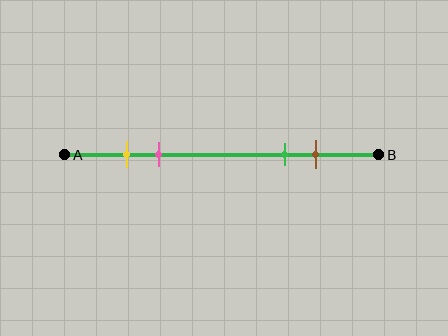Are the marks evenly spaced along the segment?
No, the marks are not evenly spaced.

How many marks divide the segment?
There are 4 marks dividing the segment.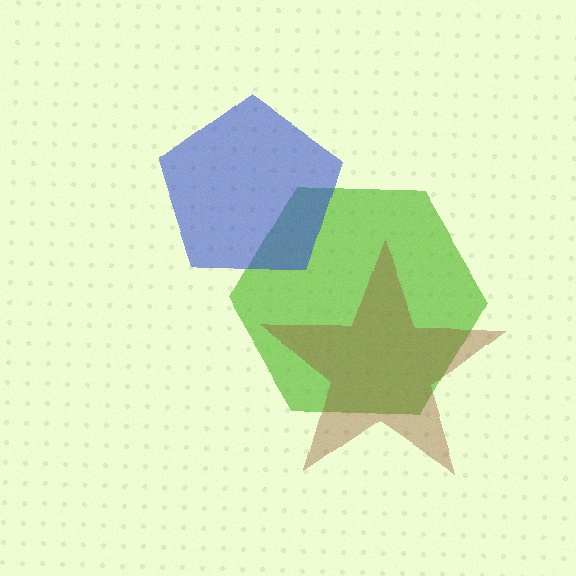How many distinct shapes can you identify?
There are 3 distinct shapes: a lime hexagon, a brown star, a blue pentagon.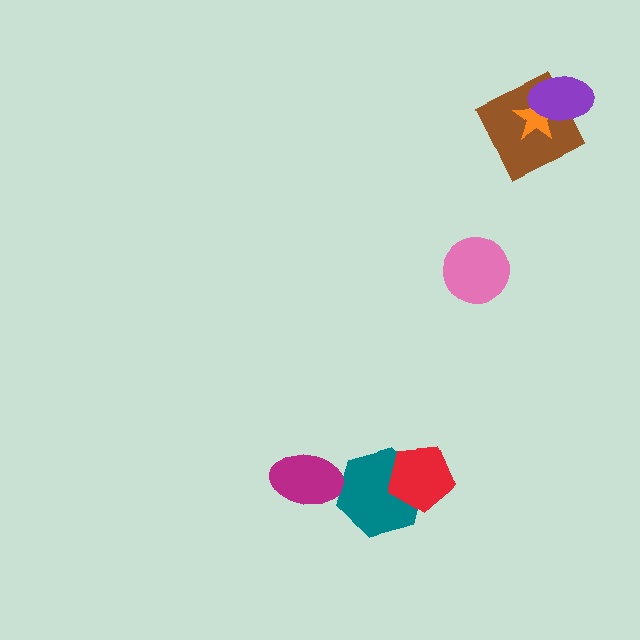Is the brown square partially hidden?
Yes, it is partially covered by another shape.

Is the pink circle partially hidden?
No, no other shape covers it.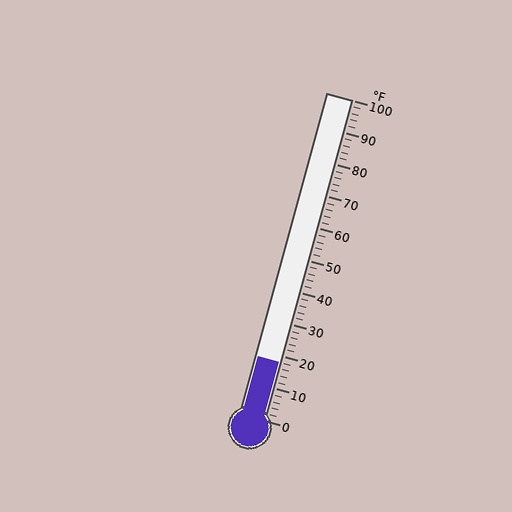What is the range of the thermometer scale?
The thermometer scale ranges from 0°F to 100°F.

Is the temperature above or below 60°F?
The temperature is below 60°F.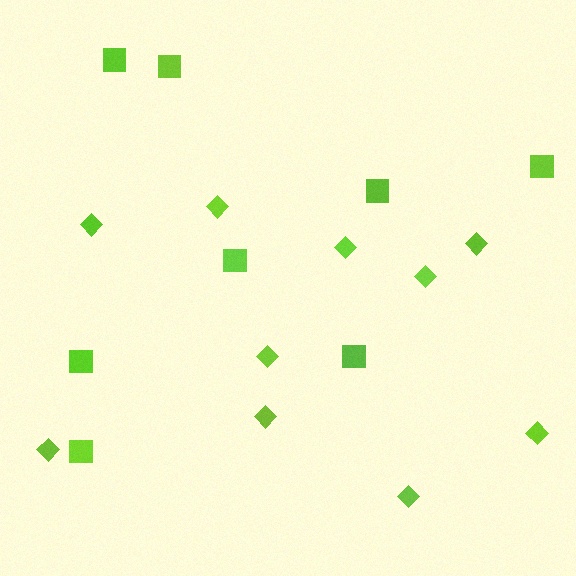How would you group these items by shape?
There are 2 groups: one group of squares (8) and one group of diamonds (10).